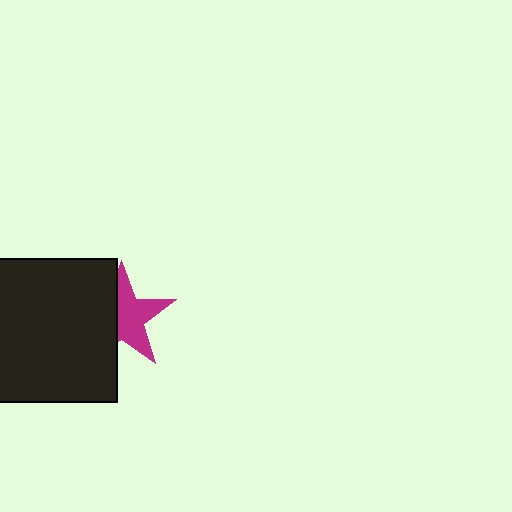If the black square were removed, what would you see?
You would see the complete magenta star.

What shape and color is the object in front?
The object in front is a black square.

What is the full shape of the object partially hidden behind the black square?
The partially hidden object is a magenta star.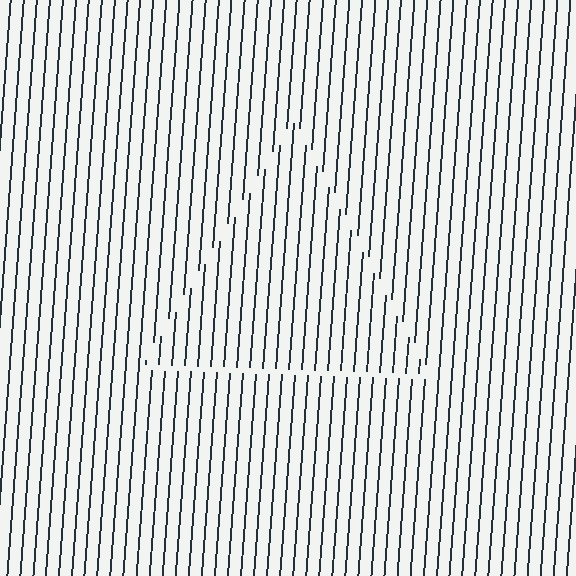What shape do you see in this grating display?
An illusory triangle. The interior of the shape contains the same grating, shifted by half a period — the contour is defined by the phase discontinuity where line-ends from the inner and outer gratings abut.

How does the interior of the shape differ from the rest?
The interior of the shape contains the same grating, shifted by half a period — the contour is defined by the phase discontinuity where line-ends from the inner and outer gratings abut.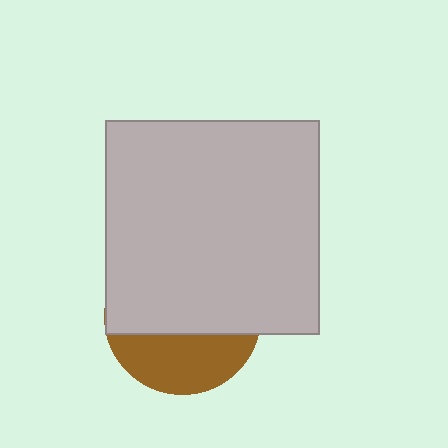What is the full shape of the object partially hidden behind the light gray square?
The partially hidden object is a brown circle.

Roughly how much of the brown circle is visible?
A small part of it is visible (roughly 35%).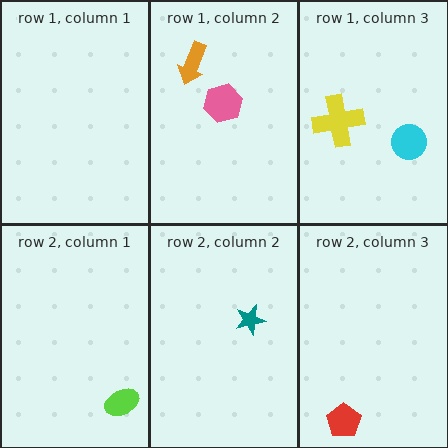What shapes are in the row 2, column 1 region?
The lime ellipse.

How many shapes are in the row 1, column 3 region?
2.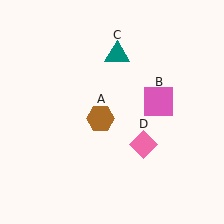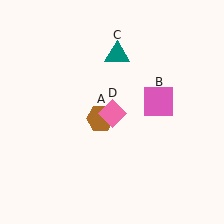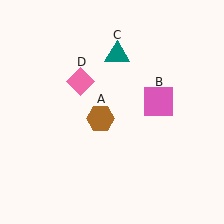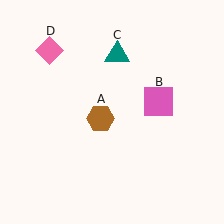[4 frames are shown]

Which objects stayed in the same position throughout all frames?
Brown hexagon (object A) and pink square (object B) and teal triangle (object C) remained stationary.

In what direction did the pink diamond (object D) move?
The pink diamond (object D) moved up and to the left.